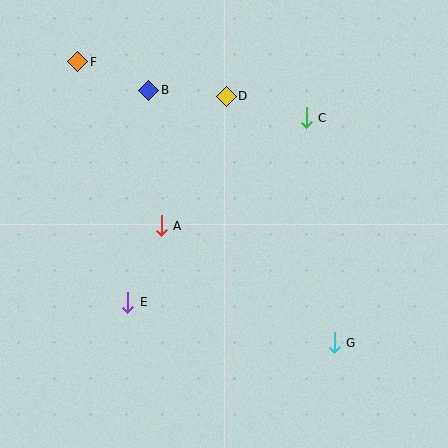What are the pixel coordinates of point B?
Point B is at (149, 90).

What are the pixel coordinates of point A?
Point A is at (161, 226).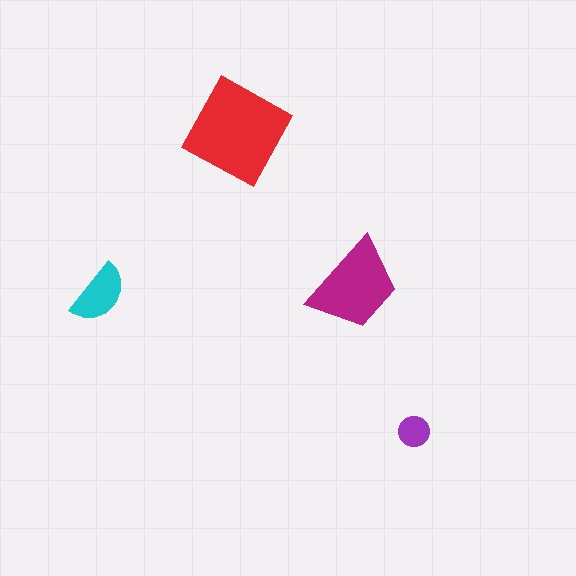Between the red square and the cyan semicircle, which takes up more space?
The red square.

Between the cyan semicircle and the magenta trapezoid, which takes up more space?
The magenta trapezoid.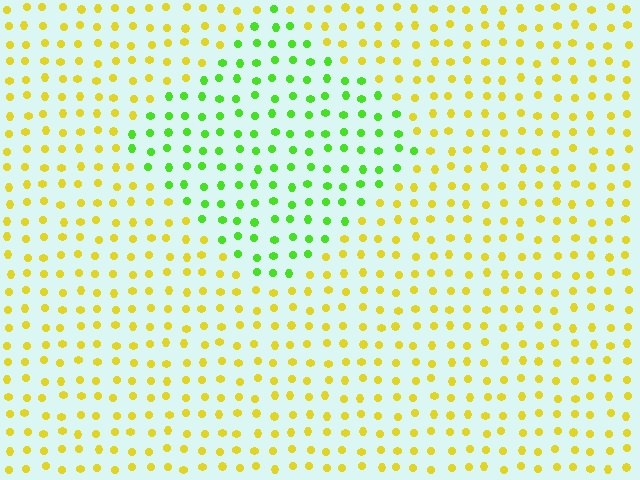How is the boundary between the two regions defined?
The boundary is defined purely by a slight shift in hue (about 53 degrees). Spacing, size, and orientation are identical on both sides.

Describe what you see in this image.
The image is filled with small yellow elements in a uniform arrangement. A diamond-shaped region is visible where the elements are tinted to a slightly different hue, forming a subtle color boundary.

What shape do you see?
I see a diamond.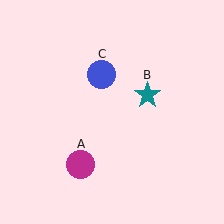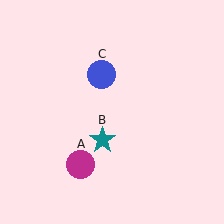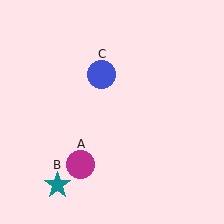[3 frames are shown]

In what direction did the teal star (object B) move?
The teal star (object B) moved down and to the left.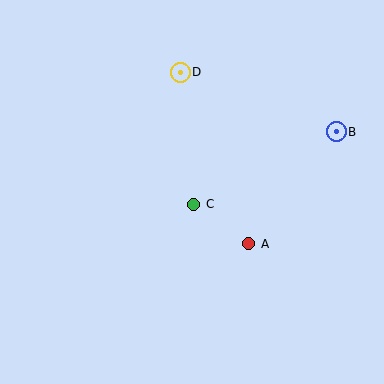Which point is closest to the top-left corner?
Point D is closest to the top-left corner.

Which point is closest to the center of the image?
Point C at (194, 204) is closest to the center.